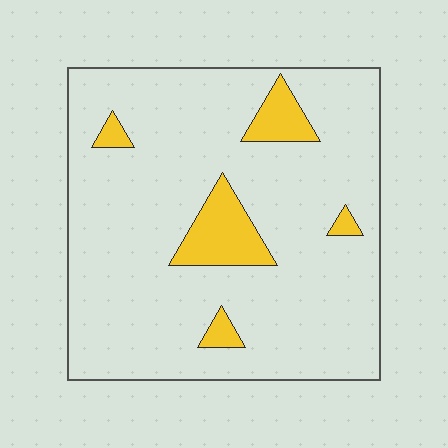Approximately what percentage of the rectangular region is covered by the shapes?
Approximately 10%.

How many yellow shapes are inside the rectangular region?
5.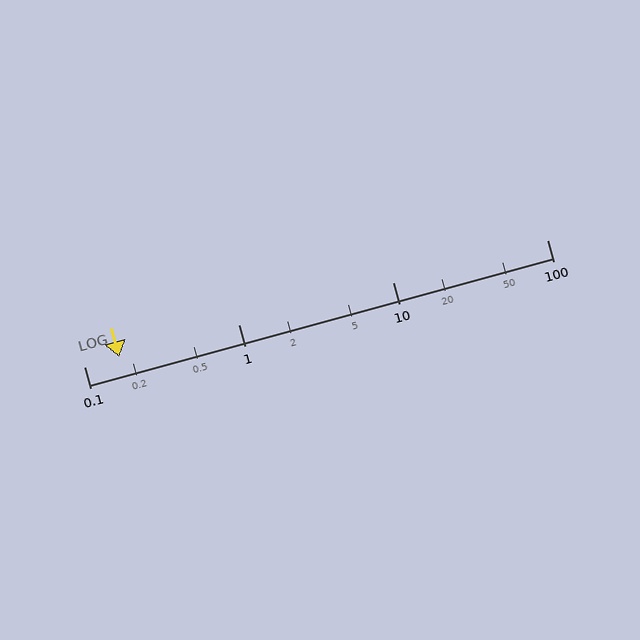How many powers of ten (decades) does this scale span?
The scale spans 3 decades, from 0.1 to 100.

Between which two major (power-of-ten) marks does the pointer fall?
The pointer is between 0.1 and 1.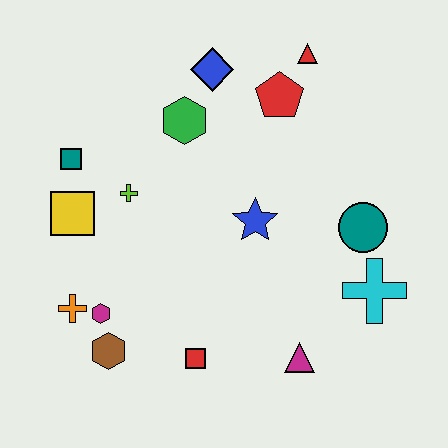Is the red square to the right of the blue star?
No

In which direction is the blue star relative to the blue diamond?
The blue star is below the blue diamond.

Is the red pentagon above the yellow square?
Yes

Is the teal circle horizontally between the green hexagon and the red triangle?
No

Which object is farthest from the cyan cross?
The teal square is farthest from the cyan cross.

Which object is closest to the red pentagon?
The red triangle is closest to the red pentagon.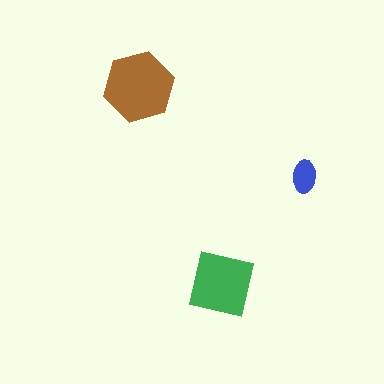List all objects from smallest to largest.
The blue ellipse, the green square, the brown hexagon.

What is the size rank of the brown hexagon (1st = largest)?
1st.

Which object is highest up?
The brown hexagon is topmost.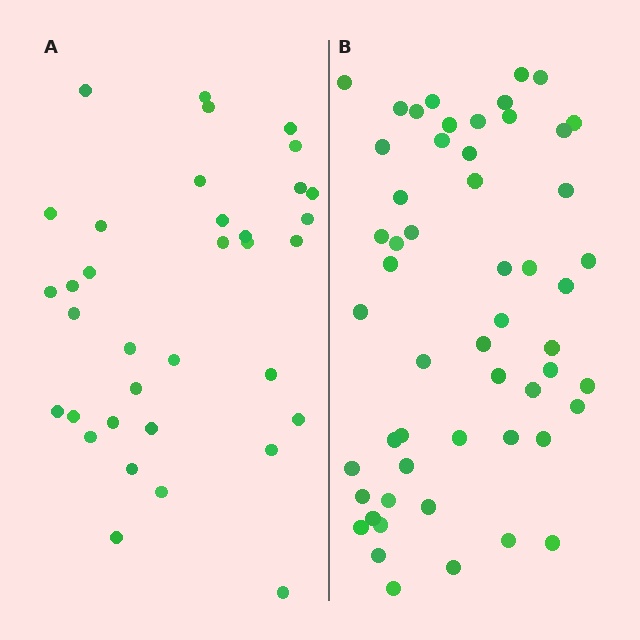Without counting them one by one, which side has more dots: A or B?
Region B (the right region) has more dots.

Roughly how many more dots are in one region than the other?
Region B has approximately 20 more dots than region A.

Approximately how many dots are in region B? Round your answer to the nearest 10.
About 50 dots. (The exact count is 54, which rounds to 50.)